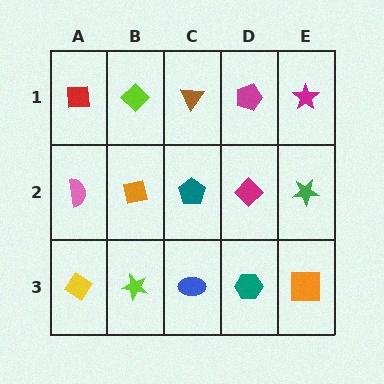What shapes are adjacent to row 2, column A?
A red square (row 1, column A), a yellow diamond (row 3, column A), an orange square (row 2, column B).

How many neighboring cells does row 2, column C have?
4.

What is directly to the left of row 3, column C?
A lime star.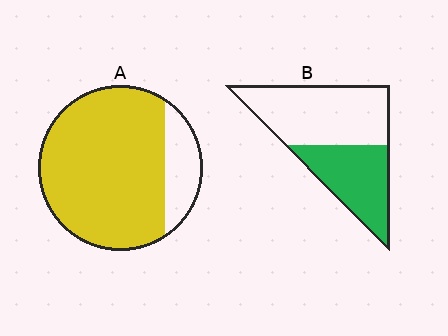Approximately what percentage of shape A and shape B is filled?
A is approximately 85% and B is approximately 40%.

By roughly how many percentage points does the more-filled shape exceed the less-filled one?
By roughly 40 percentage points (A over B).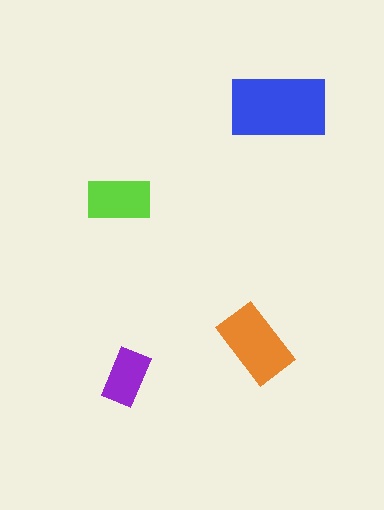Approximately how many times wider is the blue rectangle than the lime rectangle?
About 1.5 times wider.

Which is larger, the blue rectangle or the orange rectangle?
The blue one.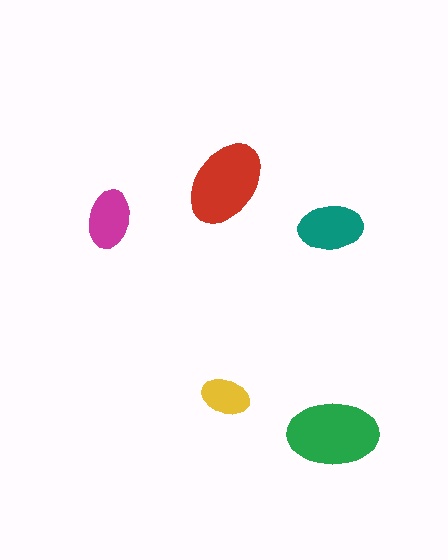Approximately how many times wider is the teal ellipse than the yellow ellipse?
About 1.5 times wider.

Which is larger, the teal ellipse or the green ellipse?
The green one.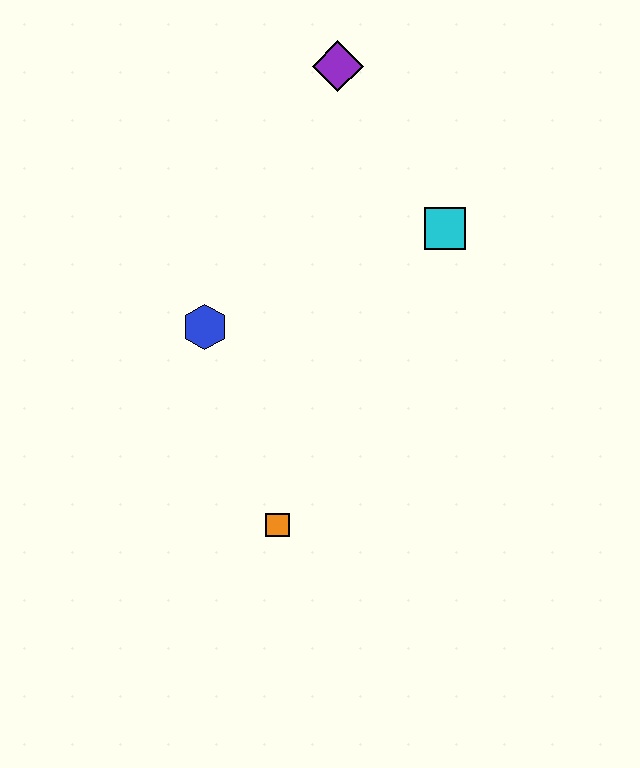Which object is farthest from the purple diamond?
The orange square is farthest from the purple diamond.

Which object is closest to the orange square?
The blue hexagon is closest to the orange square.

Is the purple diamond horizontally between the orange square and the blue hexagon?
No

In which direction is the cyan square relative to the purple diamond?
The cyan square is below the purple diamond.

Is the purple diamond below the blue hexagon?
No